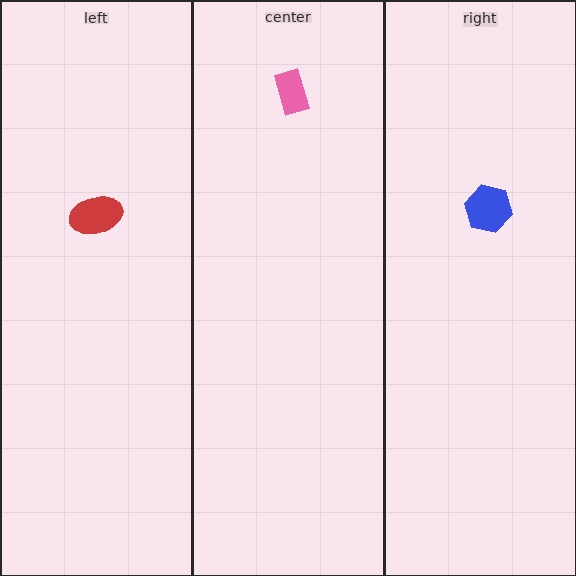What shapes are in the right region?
The blue hexagon.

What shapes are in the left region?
The red ellipse.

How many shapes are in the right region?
1.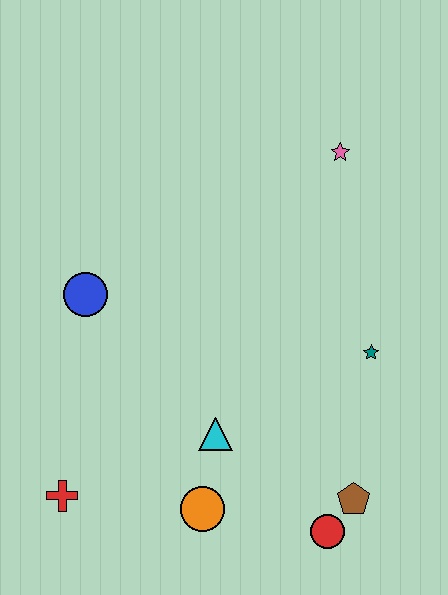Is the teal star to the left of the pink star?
No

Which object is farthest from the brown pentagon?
The pink star is farthest from the brown pentagon.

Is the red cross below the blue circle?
Yes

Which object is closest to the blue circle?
The cyan triangle is closest to the blue circle.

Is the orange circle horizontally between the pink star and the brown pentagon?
No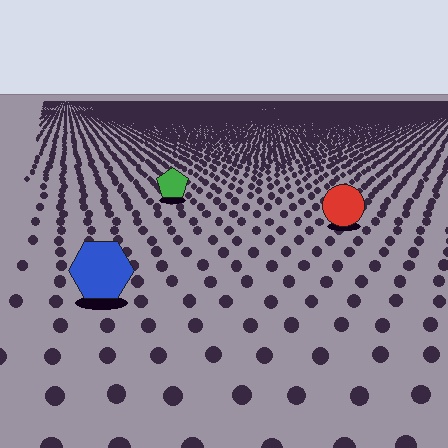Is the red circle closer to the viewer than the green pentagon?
Yes. The red circle is closer — you can tell from the texture gradient: the ground texture is coarser near it.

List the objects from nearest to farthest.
From nearest to farthest: the blue hexagon, the red circle, the green pentagon.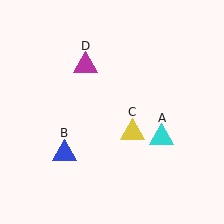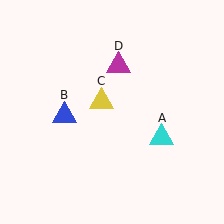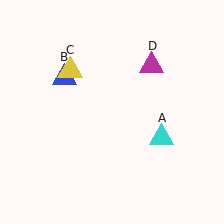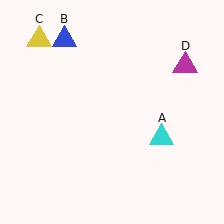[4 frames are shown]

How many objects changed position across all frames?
3 objects changed position: blue triangle (object B), yellow triangle (object C), magenta triangle (object D).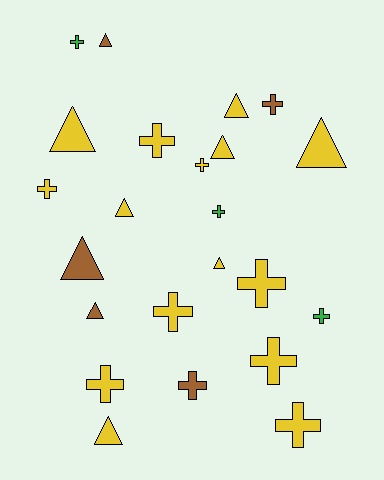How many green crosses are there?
There are 3 green crosses.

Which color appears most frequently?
Yellow, with 15 objects.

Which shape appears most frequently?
Cross, with 13 objects.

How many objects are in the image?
There are 23 objects.